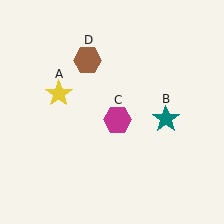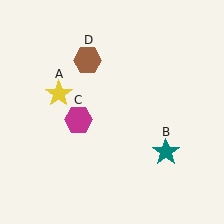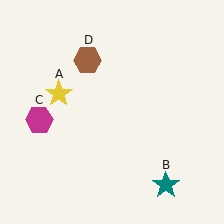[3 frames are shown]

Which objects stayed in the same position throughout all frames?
Yellow star (object A) and brown hexagon (object D) remained stationary.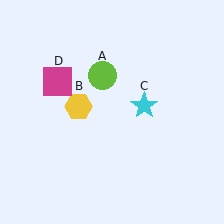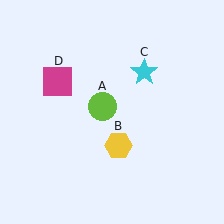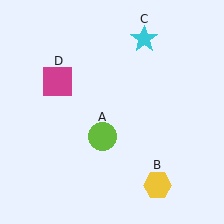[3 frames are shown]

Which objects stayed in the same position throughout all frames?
Magenta square (object D) remained stationary.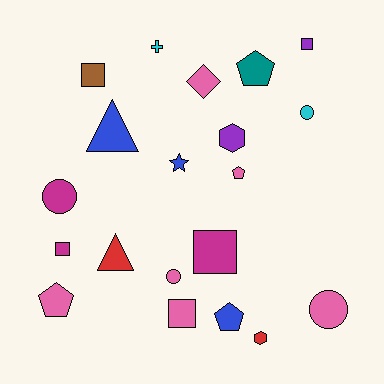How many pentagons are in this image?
There are 4 pentagons.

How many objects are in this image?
There are 20 objects.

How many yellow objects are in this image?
There are no yellow objects.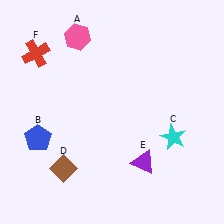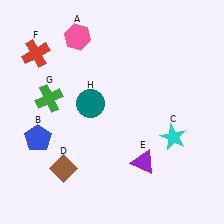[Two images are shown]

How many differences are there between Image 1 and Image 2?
There are 2 differences between the two images.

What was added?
A green cross (G), a teal circle (H) were added in Image 2.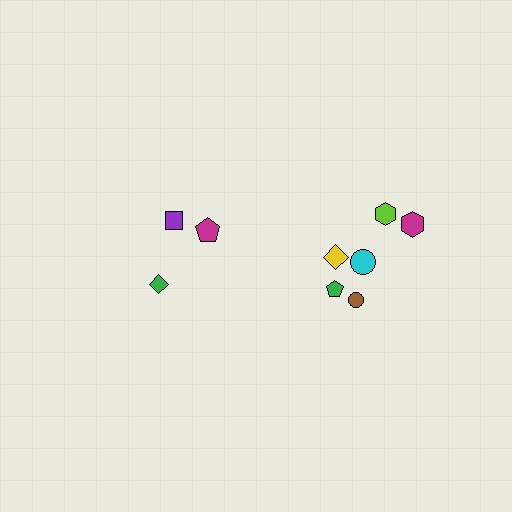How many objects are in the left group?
There are 3 objects.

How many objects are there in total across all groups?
There are 9 objects.